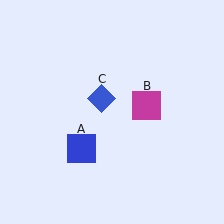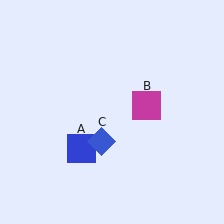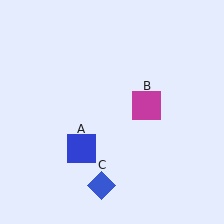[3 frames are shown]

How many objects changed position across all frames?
1 object changed position: blue diamond (object C).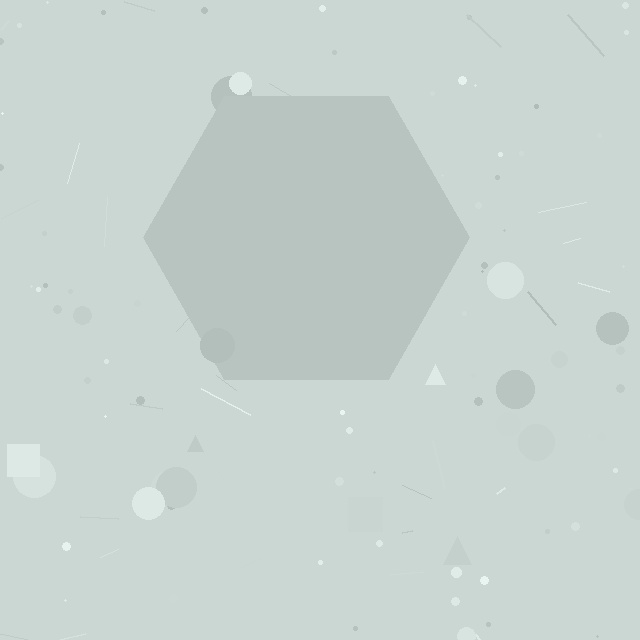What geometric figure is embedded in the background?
A hexagon is embedded in the background.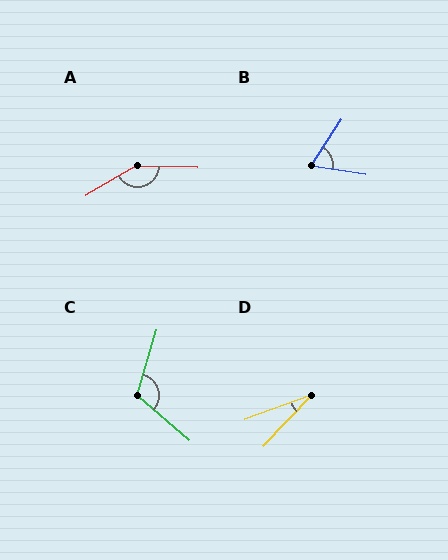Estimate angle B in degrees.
Approximately 66 degrees.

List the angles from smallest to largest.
D (27°), B (66°), C (114°), A (148°).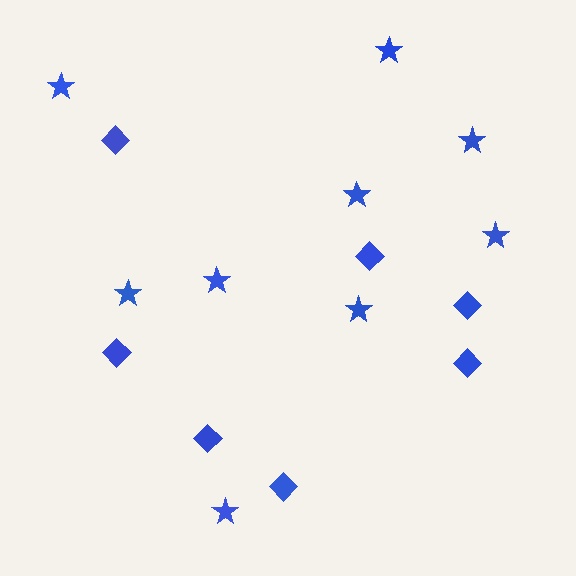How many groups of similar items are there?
There are 2 groups: one group of diamonds (7) and one group of stars (9).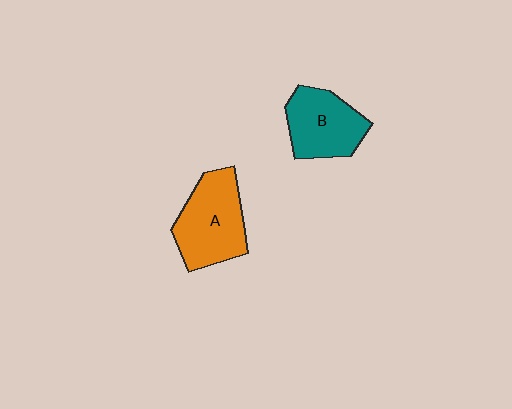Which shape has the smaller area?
Shape B (teal).